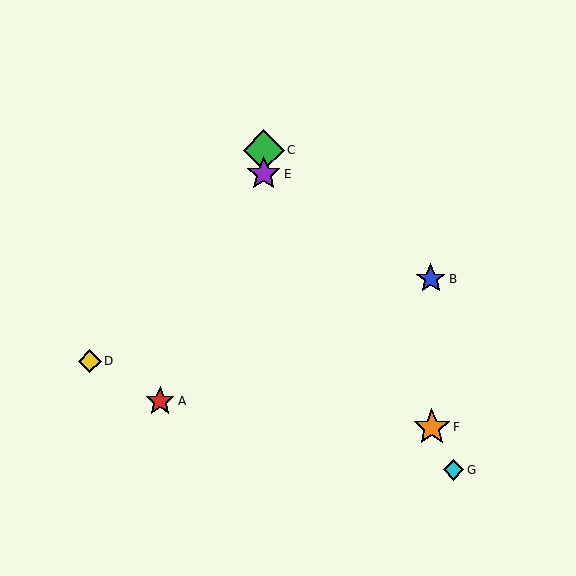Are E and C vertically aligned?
Yes, both are at x≈264.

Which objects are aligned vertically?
Objects C, E are aligned vertically.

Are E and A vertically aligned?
No, E is at x≈264 and A is at x≈160.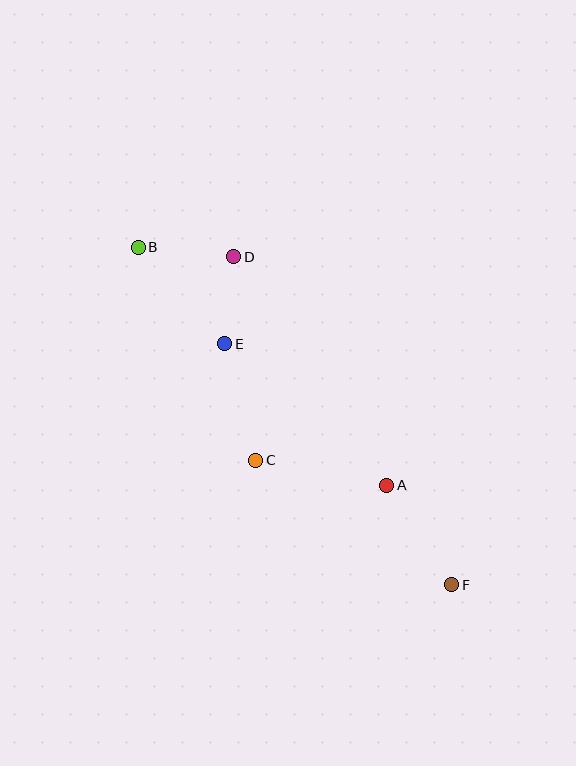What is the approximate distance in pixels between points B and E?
The distance between B and E is approximately 130 pixels.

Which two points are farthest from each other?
Points B and F are farthest from each other.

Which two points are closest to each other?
Points D and E are closest to each other.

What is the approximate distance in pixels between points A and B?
The distance between A and B is approximately 344 pixels.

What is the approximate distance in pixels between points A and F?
The distance between A and F is approximately 119 pixels.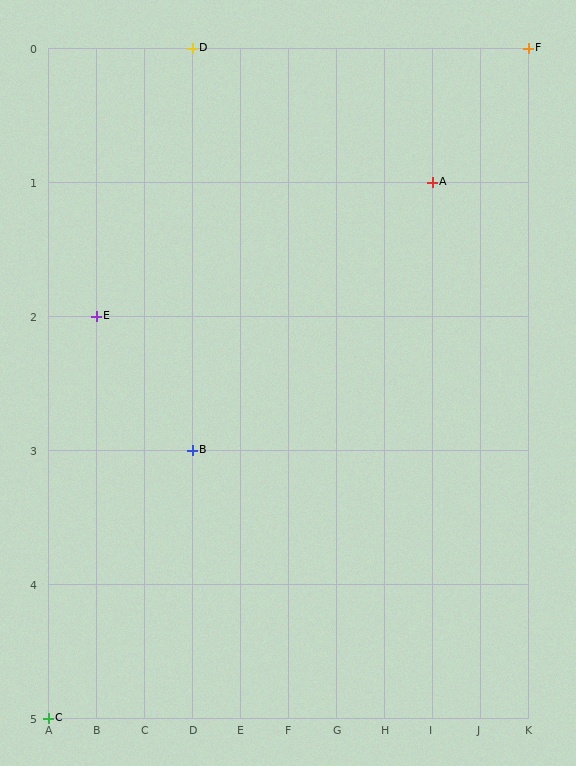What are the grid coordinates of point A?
Point A is at grid coordinates (I, 1).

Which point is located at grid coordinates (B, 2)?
Point E is at (B, 2).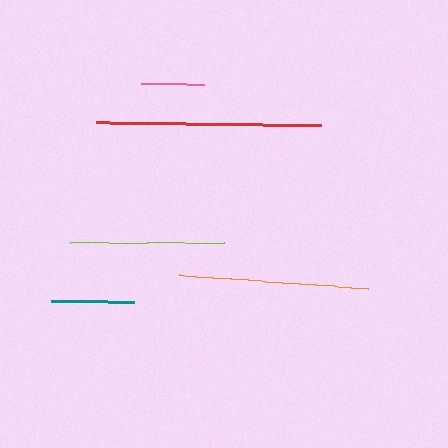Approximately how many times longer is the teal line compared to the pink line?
The teal line is approximately 1.3 times the length of the pink line.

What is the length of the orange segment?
The orange segment is approximately 189 pixels long.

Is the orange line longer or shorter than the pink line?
The orange line is longer than the pink line.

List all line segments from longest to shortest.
From longest to shortest: red, orange, lime, teal, pink.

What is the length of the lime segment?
The lime segment is approximately 154 pixels long.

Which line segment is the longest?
The red line is the longest at approximately 225 pixels.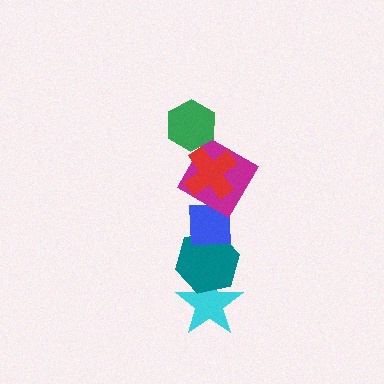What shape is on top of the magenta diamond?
The red cross is on top of the magenta diamond.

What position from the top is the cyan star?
The cyan star is 6th from the top.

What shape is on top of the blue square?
The magenta diamond is on top of the blue square.